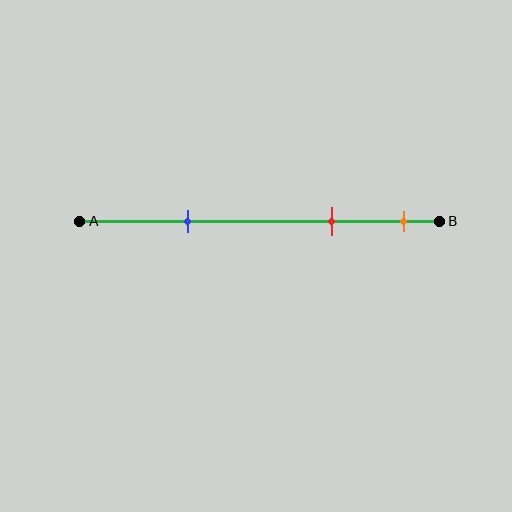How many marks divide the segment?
There are 3 marks dividing the segment.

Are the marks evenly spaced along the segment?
No, the marks are not evenly spaced.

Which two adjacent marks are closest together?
The red and orange marks are the closest adjacent pair.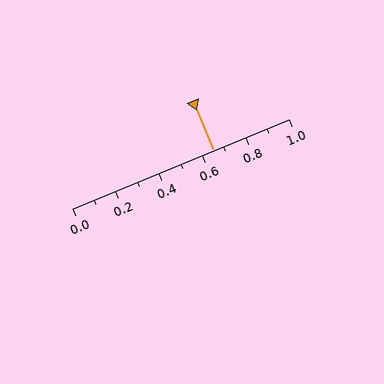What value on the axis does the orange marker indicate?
The marker indicates approximately 0.65.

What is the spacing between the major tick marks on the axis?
The major ticks are spaced 0.2 apart.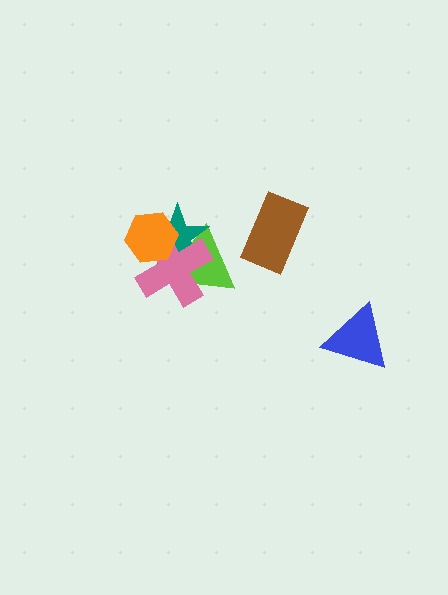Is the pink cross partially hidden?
Yes, it is partially covered by another shape.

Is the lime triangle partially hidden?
Yes, it is partially covered by another shape.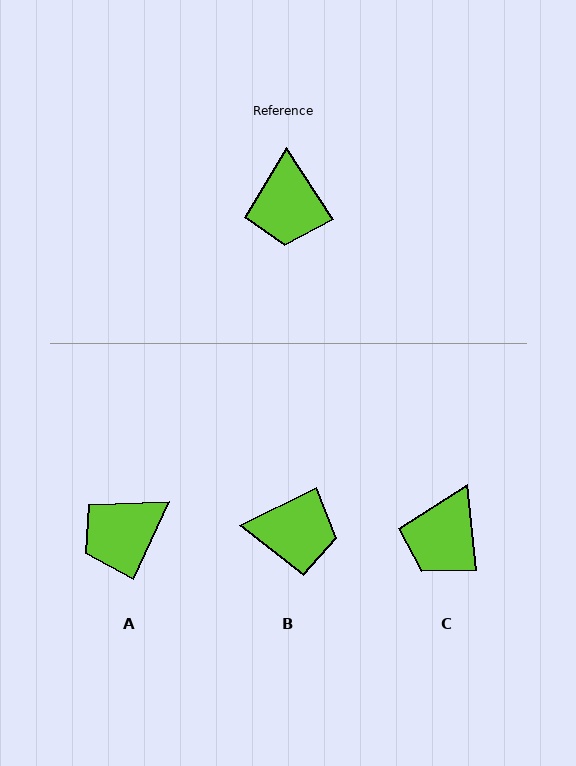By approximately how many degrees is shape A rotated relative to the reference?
Approximately 58 degrees clockwise.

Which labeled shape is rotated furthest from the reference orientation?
B, about 83 degrees away.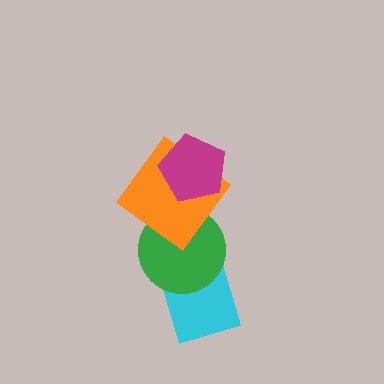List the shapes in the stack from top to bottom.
From top to bottom: the magenta pentagon, the orange diamond, the green circle, the cyan diamond.